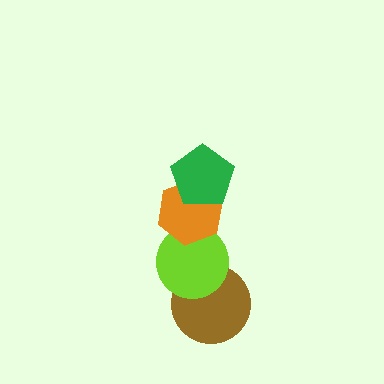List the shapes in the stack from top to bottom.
From top to bottom: the green pentagon, the orange hexagon, the lime circle, the brown circle.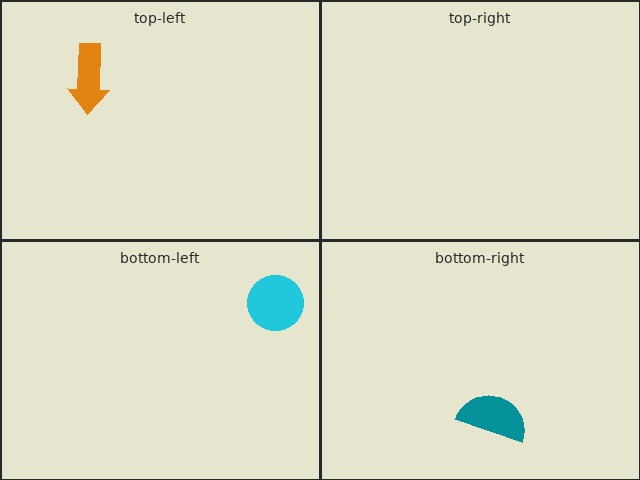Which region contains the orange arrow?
The top-left region.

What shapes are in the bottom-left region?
The cyan circle.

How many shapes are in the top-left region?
1.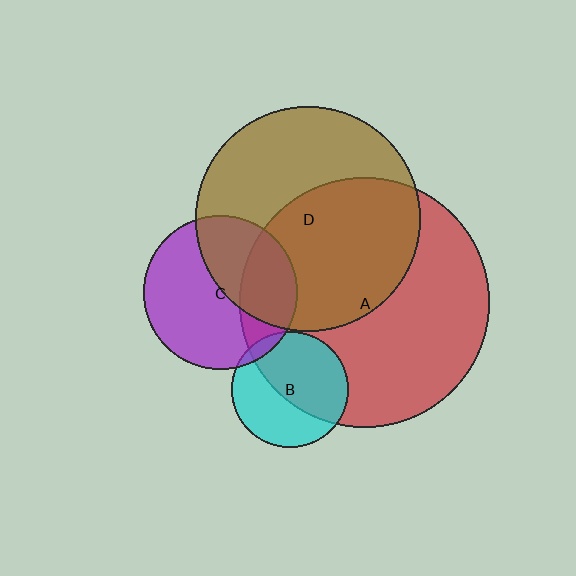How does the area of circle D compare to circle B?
Approximately 3.7 times.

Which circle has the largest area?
Circle A (red).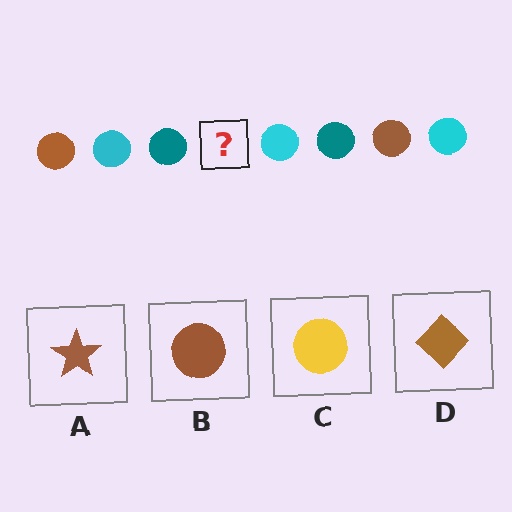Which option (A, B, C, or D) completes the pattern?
B.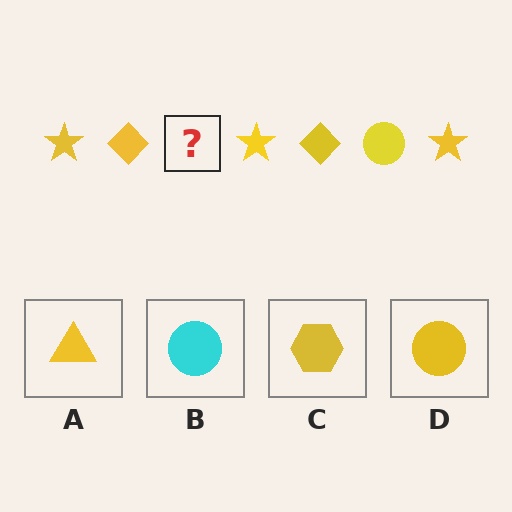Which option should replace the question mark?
Option D.